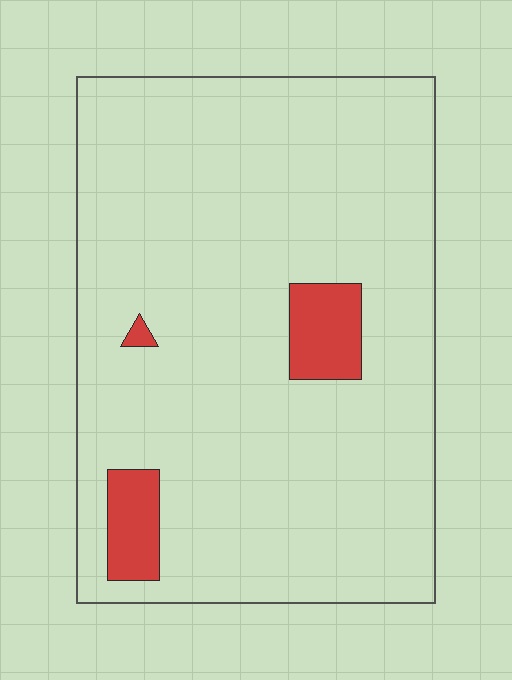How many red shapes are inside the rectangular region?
3.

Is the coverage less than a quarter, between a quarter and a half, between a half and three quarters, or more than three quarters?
Less than a quarter.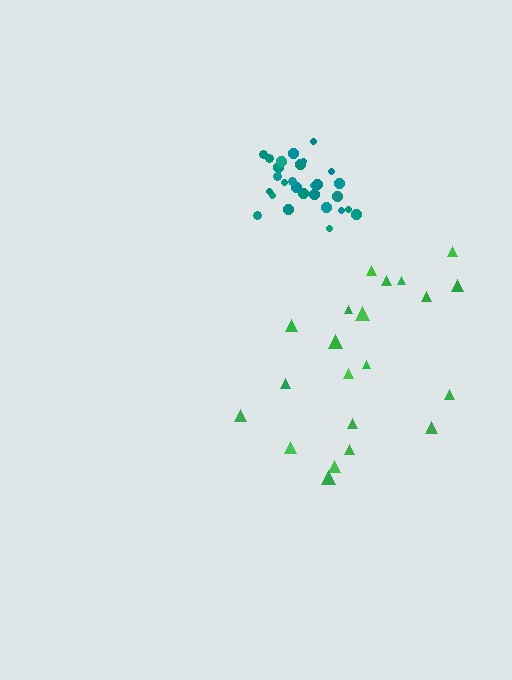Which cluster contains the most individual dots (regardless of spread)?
Teal (29).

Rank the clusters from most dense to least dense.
teal, green.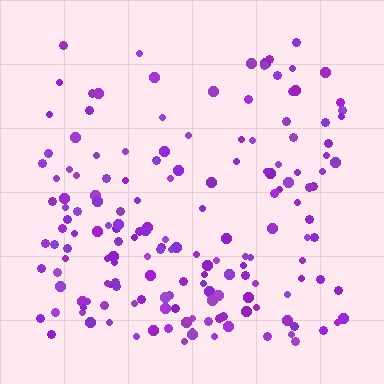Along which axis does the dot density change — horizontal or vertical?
Vertical.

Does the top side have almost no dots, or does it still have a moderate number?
Still a moderate number, just noticeably fewer than the bottom.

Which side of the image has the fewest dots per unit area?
The top.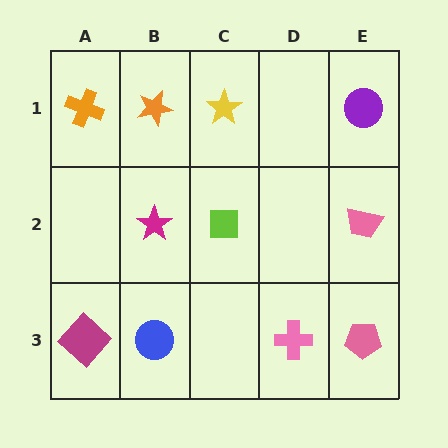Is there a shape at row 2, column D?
No, that cell is empty.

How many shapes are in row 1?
4 shapes.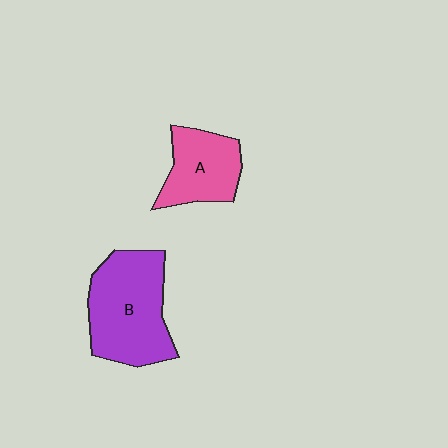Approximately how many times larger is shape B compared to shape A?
Approximately 1.6 times.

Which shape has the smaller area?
Shape A (pink).